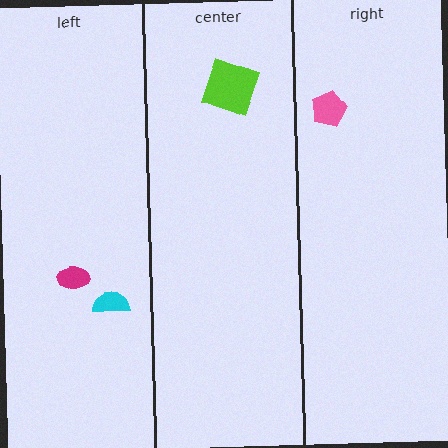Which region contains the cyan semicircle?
The left region.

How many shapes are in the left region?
2.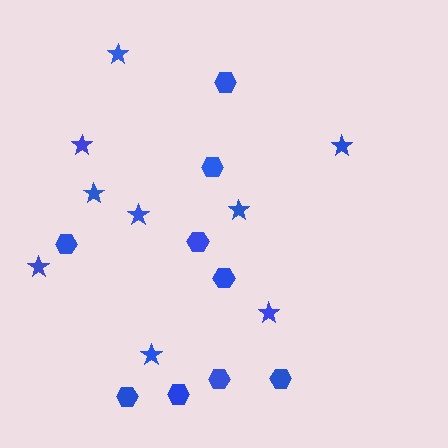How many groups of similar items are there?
There are 2 groups: one group of stars (9) and one group of hexagons (9).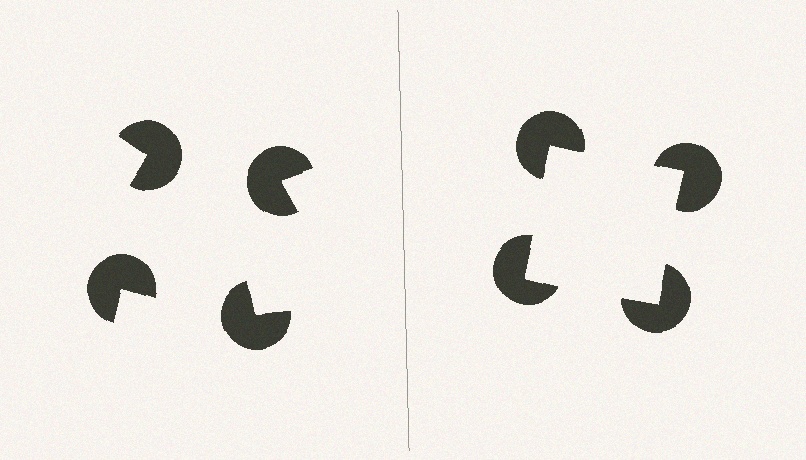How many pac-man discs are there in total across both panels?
8 — 4 on each side.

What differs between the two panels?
The pac-man discs are positioned identically on both sides; only the wedge orientations differ. On the right they align to a square; on the left they are misaligned.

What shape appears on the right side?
An illusory square.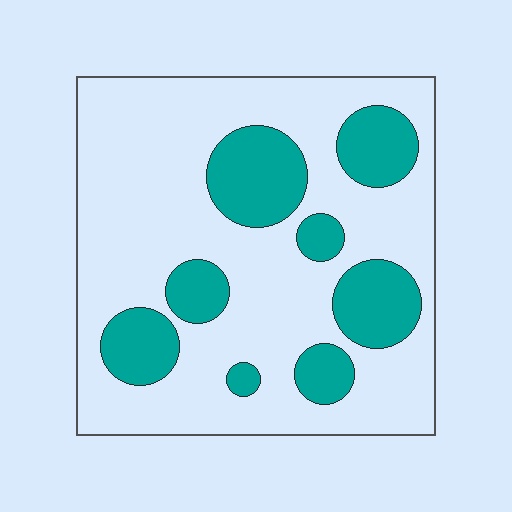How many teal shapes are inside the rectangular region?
8.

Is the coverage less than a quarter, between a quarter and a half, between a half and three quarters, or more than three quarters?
Between a quarter and a half.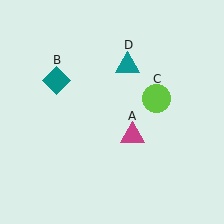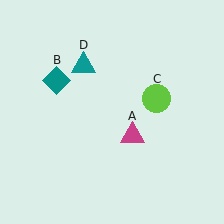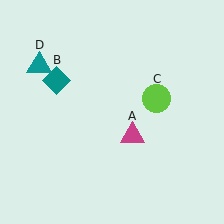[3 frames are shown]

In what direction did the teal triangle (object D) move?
The teal triangle (object D) moved left.